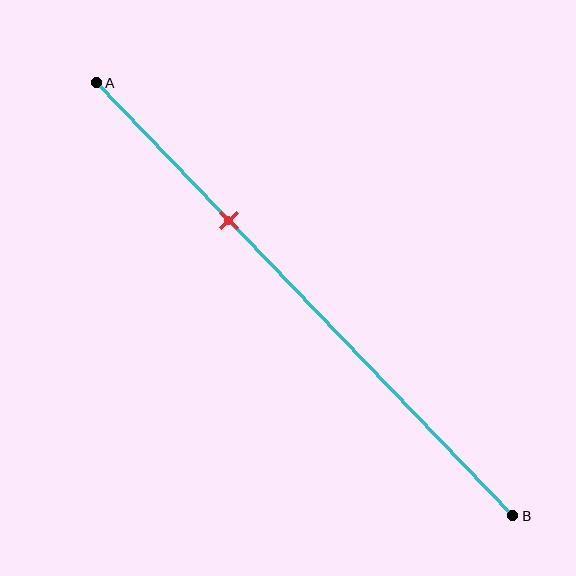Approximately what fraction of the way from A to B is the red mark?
The red mark is approximately 30% of the way from A to B.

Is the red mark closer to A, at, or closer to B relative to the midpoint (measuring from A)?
The red mark is closer to point A than the midpoint of segment AB.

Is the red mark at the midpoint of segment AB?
No, the mark is at about 30% from A, not at the 50% midpoint.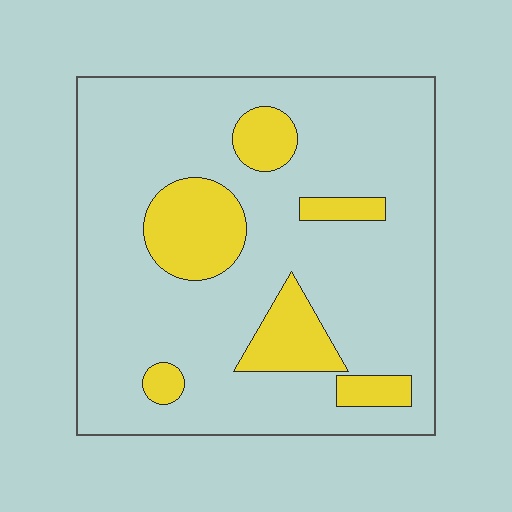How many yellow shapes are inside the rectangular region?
6.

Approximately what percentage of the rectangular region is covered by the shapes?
Approximately 20%.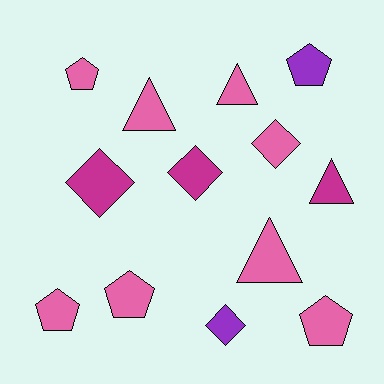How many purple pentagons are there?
There is 1 purple pentagon.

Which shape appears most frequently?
Pentagon, with 5 objects.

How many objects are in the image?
There are 13 objects.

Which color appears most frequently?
Pink, with 8 objects.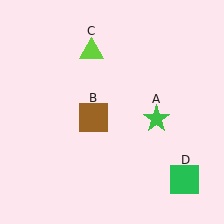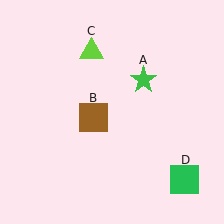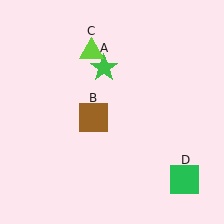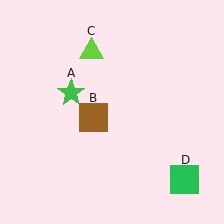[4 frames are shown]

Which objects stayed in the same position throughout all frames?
Brown square (object B) and lime triangle (object C) and green square (object D) remained stationary.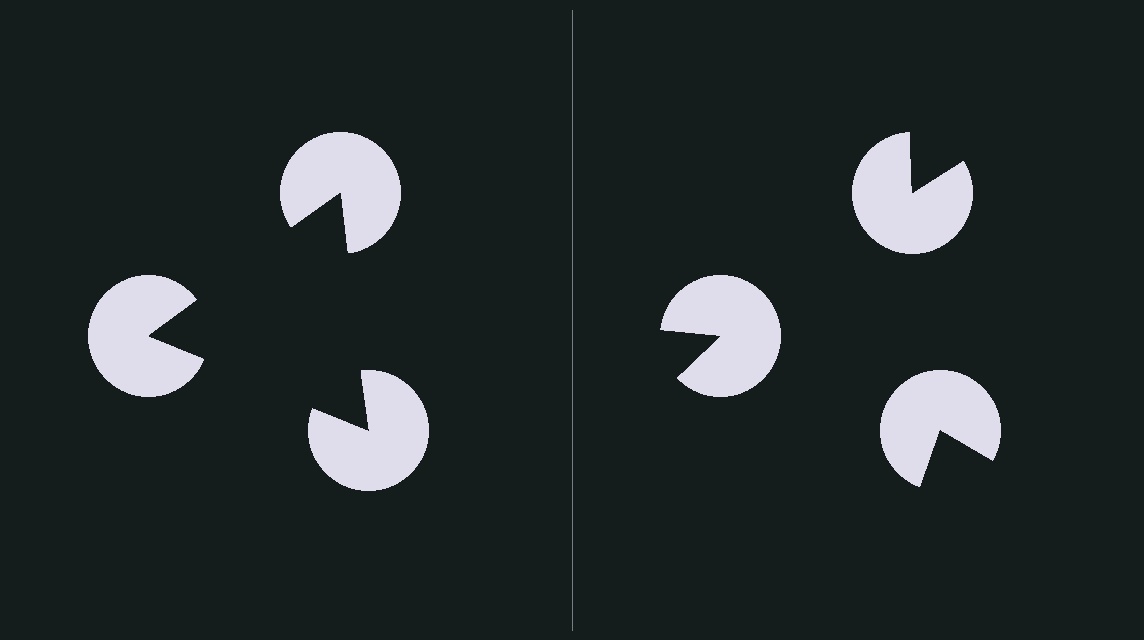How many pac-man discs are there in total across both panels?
6 — 3 on each side.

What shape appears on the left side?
An illusory triangle.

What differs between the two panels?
The pac-man discs are positioned identically on both sides; only the wedge orientations differ. On the left they align to a triangle; on the right they are misaligned.